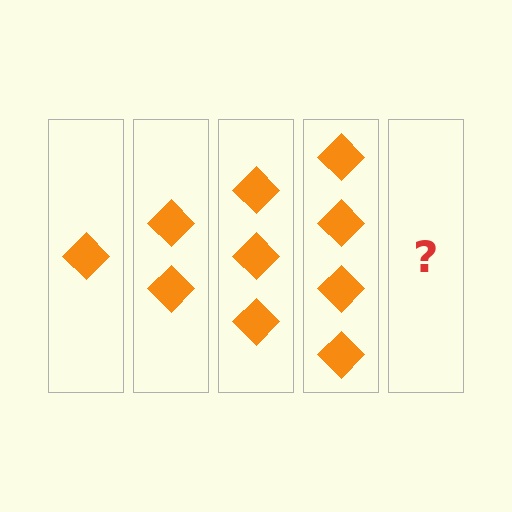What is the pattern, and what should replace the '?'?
The pattern is that each step adds one more diamond. The '?' should be 5 diamonds.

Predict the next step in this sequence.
The next step is 5 diamonds.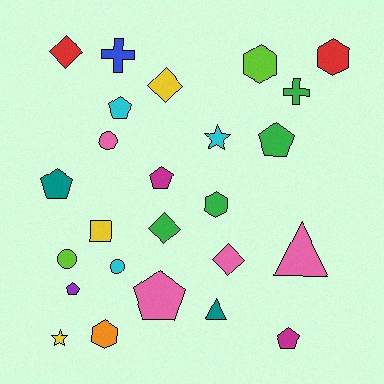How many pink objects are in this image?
There are 4 pink objects.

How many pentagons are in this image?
There are 7 pentagons.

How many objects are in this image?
There are 25 objects.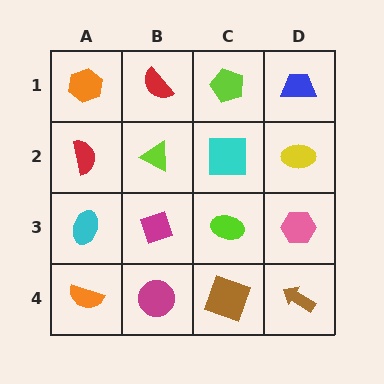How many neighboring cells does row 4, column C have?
3.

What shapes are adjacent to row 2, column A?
An orange hexagon (row 1, column A), a cyan ellipse (row 3, column A), a lime triangle (row 2, column B).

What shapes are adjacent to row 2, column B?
A red semicircle (row 1, column B), a magenta diamond (row 3, column B), a red semicircle (row 2, column A), a cyan square (row 2, column C).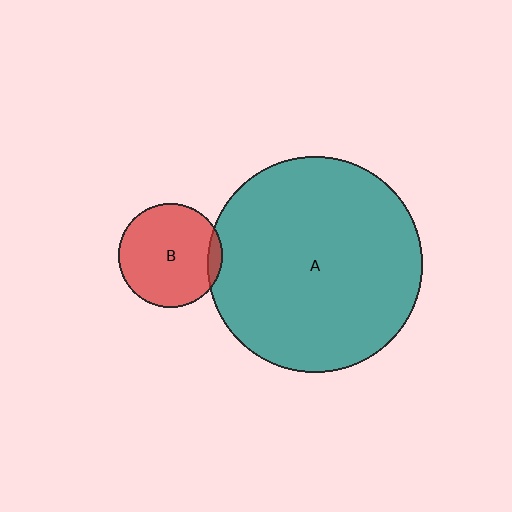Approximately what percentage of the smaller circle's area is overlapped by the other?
Approximately 10%.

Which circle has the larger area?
Circle A (teal).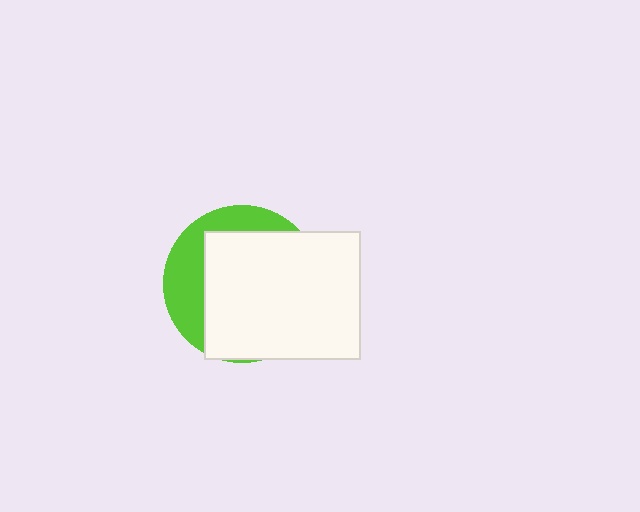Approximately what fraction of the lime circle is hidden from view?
Roughly 69% of the lime circle is hidden behind the white rectangle.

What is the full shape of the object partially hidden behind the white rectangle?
The partially hidden object is a lime circle.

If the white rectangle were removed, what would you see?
You would see the complete lime circle.